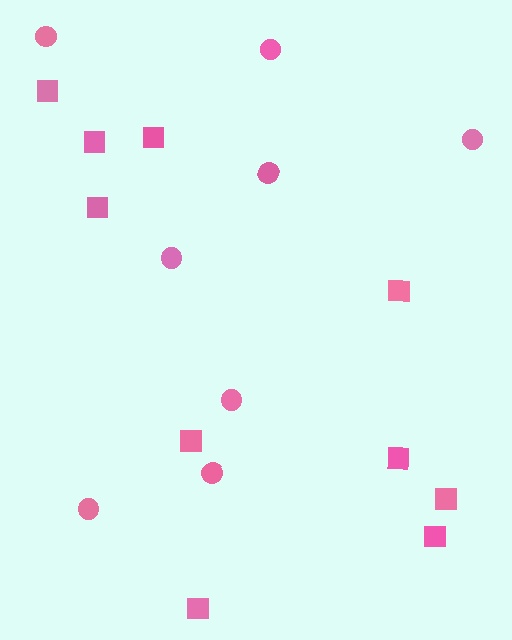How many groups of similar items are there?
There are 2 groups: one group of squares (10) and one group of circles (8).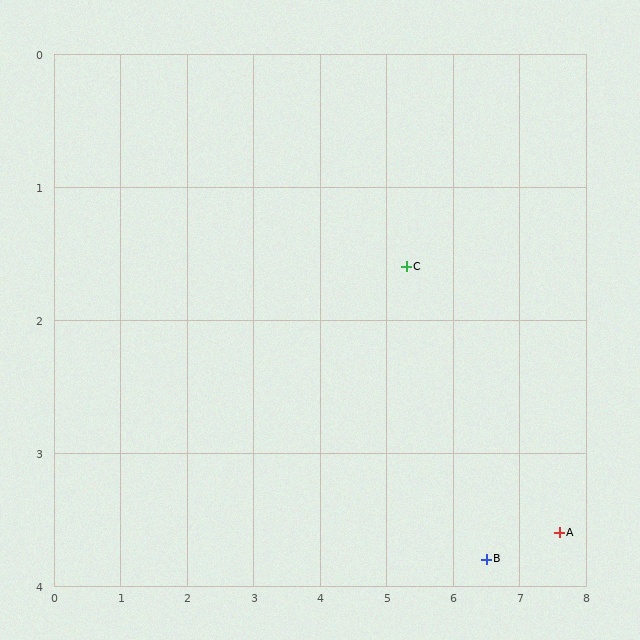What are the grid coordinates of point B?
Point B is at approximately (6.5, 3.8).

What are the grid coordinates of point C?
Point C is at approximately (5.3, 1.6).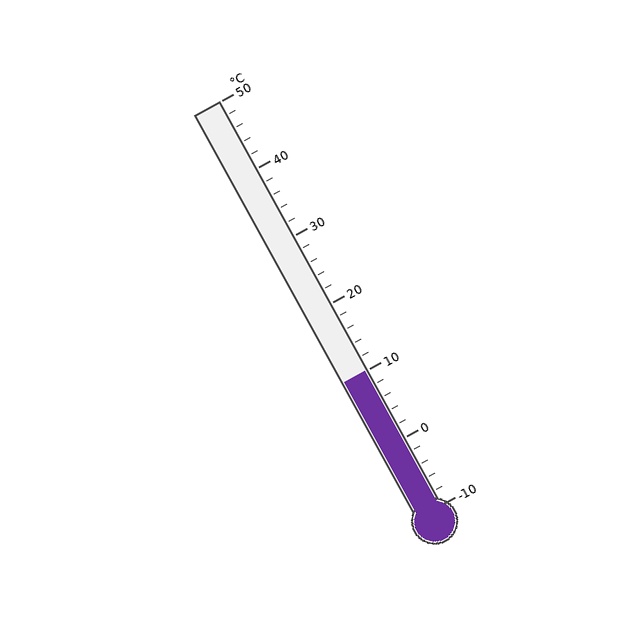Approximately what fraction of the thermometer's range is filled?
The thermometer is filled to approximately 35% of its range.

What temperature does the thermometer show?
The thermometer shows approximately 10°C.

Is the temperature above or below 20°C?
The temperature is below 20°C.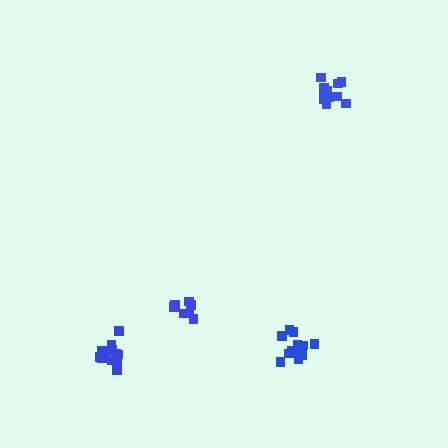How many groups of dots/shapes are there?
There are 4 groups.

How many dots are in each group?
Group 1: 13 dots, Group 2: 11 dots, Group 3: 7 dots, Group 4: 13 dots (44 total).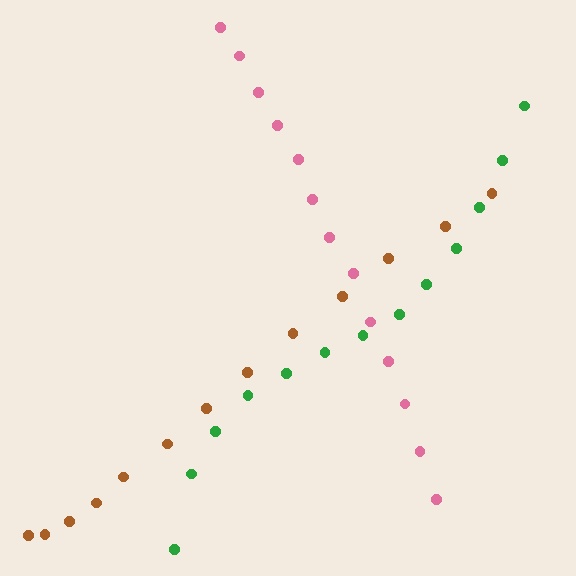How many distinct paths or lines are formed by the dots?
There are 3 distinct paths.